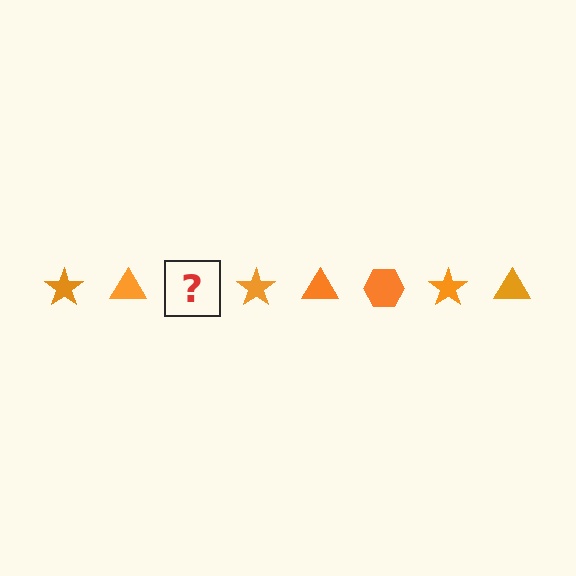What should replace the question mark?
The question mark should be replaced with an orange hexagon.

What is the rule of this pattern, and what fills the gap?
The rule is that the pattern cycles through star, triangle, hexagon shapes in orange. The gap should be filled with an orange hexagon.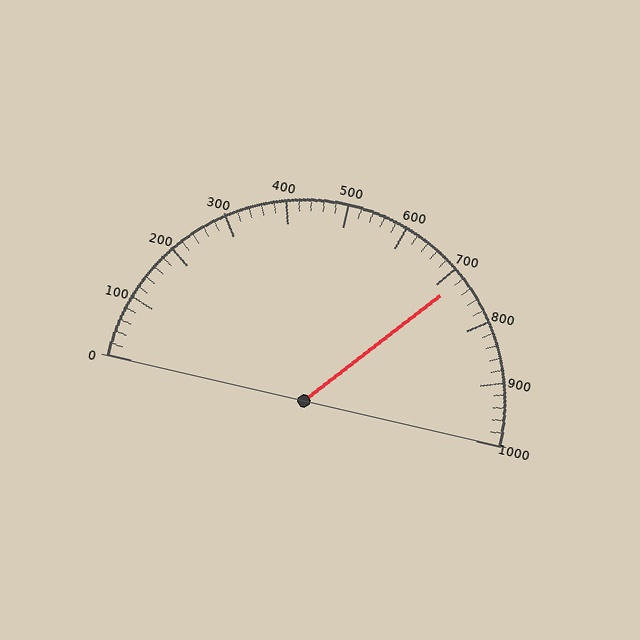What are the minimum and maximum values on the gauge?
The gauge ranges from 0 to 1000.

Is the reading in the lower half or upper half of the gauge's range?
The reading is in the upper half of the range (0 to 1000).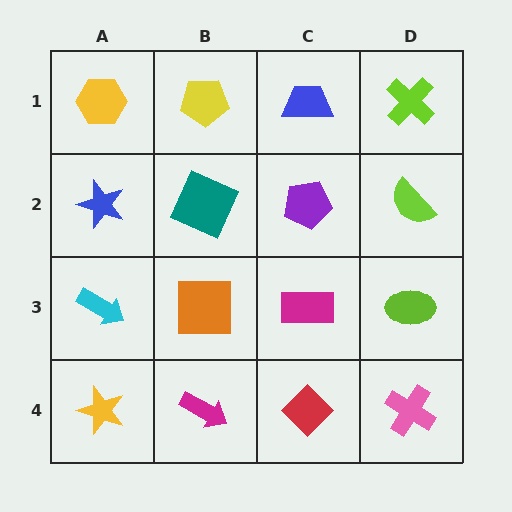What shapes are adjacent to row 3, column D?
A lime semicircle (row 2, column D), a pink cross (row 4, column D), a magenta rectangle (row 3, column C).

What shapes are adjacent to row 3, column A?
A blue star (row 2, column A), a yellow star (row 4, column A), an orange square (row 3, column B).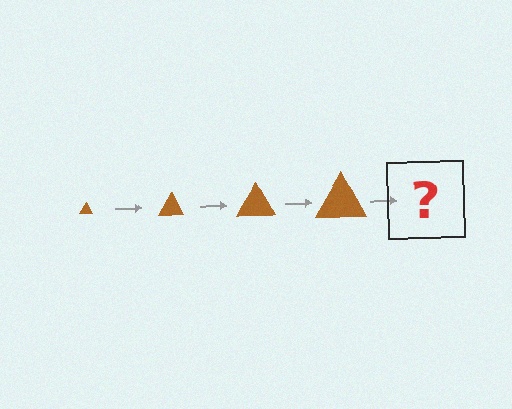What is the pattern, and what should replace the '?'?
The pattern is that the triangle gets progressively larger each step. The '?' should be a brown triangle, larger than the previous one.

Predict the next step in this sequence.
The next step is a brown triangle, larger than the previous one.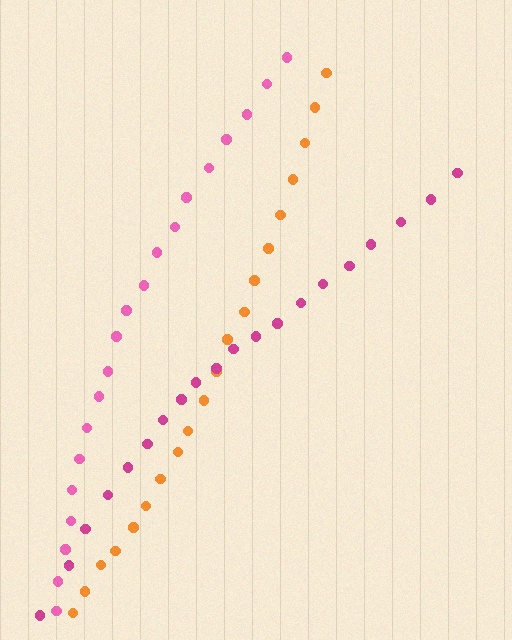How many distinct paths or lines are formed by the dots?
There are 3 distinct paths.